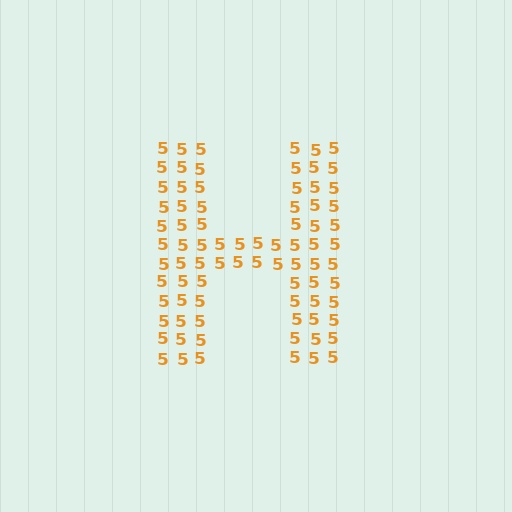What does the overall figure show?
The overall figure shows the letter H.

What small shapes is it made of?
It is made of small digit 5's.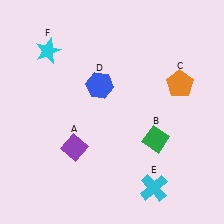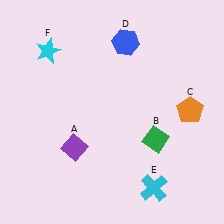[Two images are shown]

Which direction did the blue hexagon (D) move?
The blue hexagon (D) moved up.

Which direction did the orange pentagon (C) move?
The orange pentagon (C) moved down.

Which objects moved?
The objects that moved are: the orange pentagon (C), the blue hexagon (D).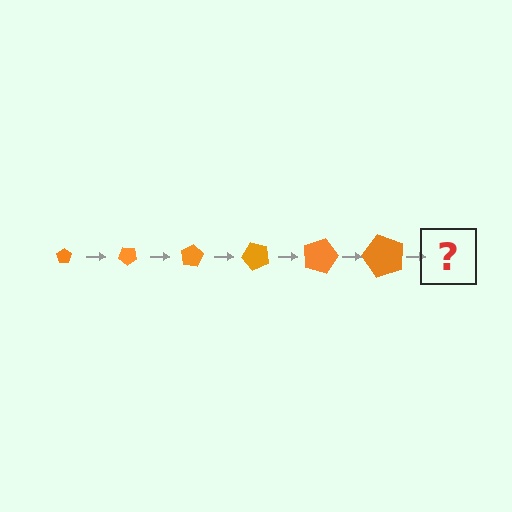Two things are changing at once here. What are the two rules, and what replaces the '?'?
The two rules are that the pentagon grows larger each step and it rotates 40 degrees each step. The '?' should be a pentagon, larger than the previous one and rotated 240 degrees from the start.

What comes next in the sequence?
The next element should be a pentagon, larger than the previous one and rotated 240 degrees from the start.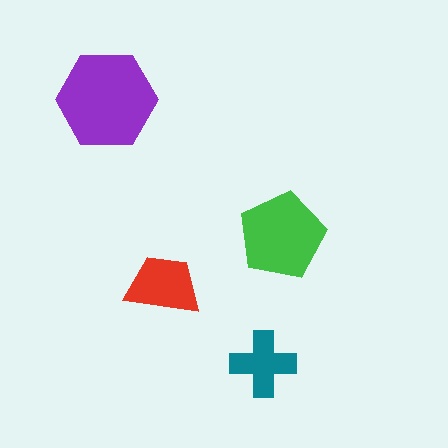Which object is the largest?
The purple hexagon.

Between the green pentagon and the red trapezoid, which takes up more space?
The green pentagon.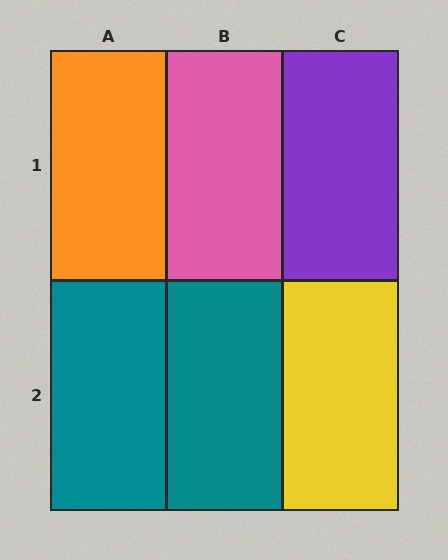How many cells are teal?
2 cells are teal.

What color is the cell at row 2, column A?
Teal.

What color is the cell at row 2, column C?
Yellow.